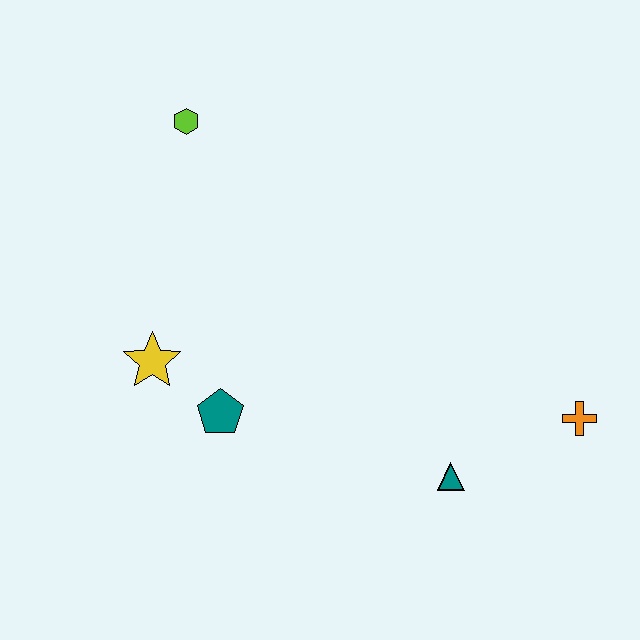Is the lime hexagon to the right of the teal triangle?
No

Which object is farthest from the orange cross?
The lime hexagon is farthest from the orange cross.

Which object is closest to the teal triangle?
The orange cross is closest to the teal triangle.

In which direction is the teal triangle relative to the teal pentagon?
The teal triangle is to the right of the teal pentagon.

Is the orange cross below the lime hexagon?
Yes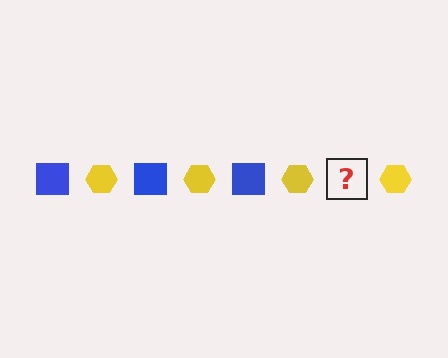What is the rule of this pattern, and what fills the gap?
The rule is that the pattern alternates between blue square and yellow hexagon. The gap should be filled with a blue square.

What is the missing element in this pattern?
The missing element is a blue square.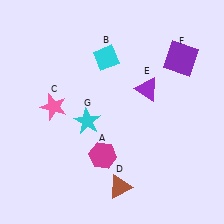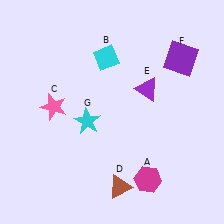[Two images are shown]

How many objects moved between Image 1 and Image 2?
1 object moved between the two images.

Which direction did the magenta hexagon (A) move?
The magenta hexagon (A) moved right.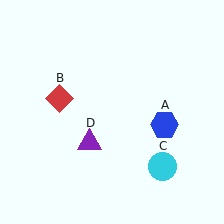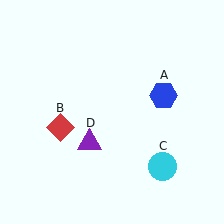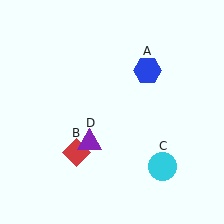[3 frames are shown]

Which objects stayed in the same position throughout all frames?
Cyan circle (object C) and purple triangle (object D) remained stationary.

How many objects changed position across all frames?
2 objects changed position: blue hexagon (object A), red diamond (object B).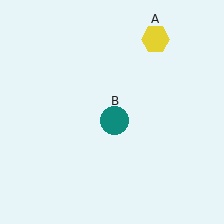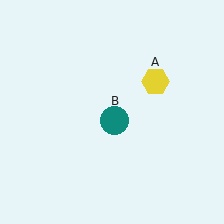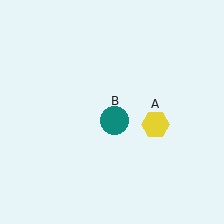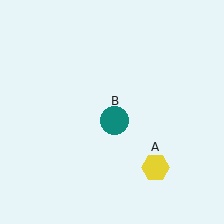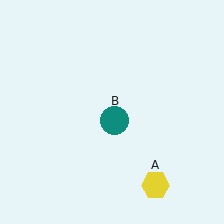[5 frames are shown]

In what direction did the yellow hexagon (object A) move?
The yellow hexagon (object A) moved down.